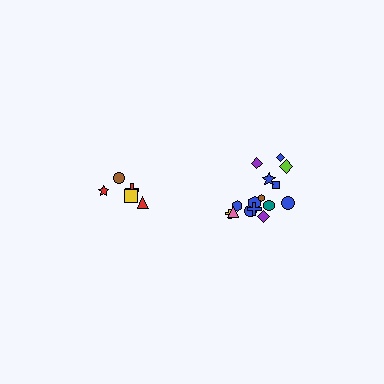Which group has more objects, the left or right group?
The right group.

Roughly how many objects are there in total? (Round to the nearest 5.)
Roughly 20 objects in total.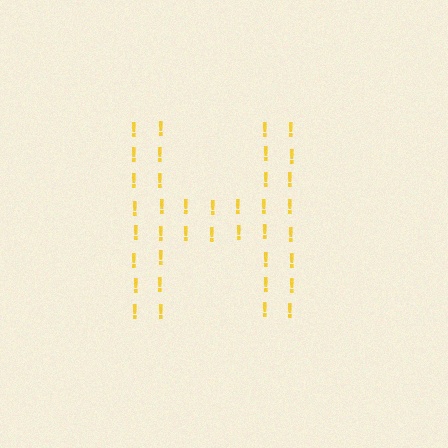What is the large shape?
The large shape is the letter H.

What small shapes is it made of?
It is made of small exclamation marks.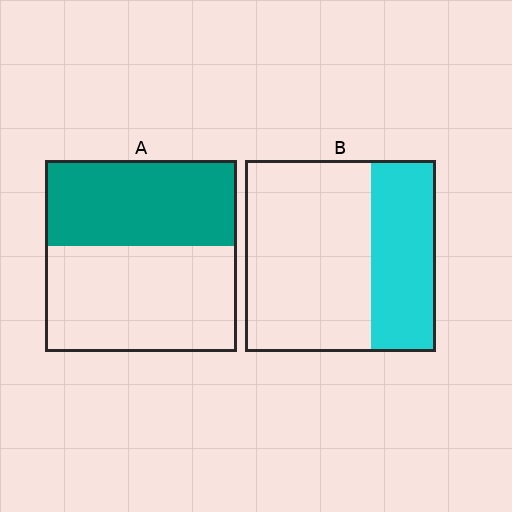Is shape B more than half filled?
No.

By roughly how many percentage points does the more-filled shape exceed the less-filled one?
By roughly 10 percentage points (A over B).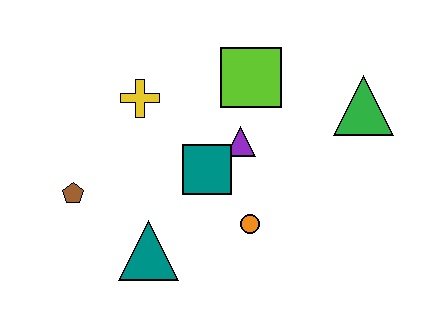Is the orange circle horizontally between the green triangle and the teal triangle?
Yes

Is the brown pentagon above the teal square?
No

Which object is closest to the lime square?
The purple triangle is closest to the lime square.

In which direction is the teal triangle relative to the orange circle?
The teal triangle is to the left of the orange circle.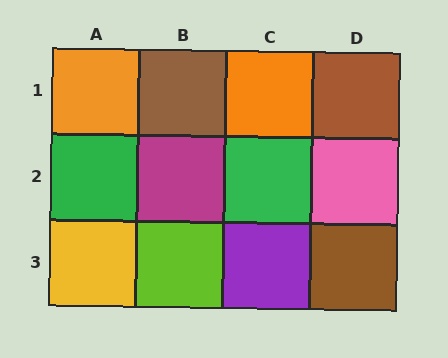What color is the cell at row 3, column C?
Purple.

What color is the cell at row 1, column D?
Brown.